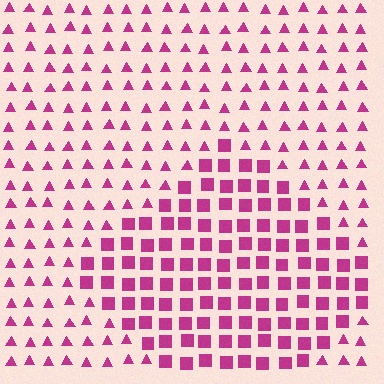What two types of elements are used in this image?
The image uses squares inside the diamond region and triangles outside it.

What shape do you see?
I see a diamond.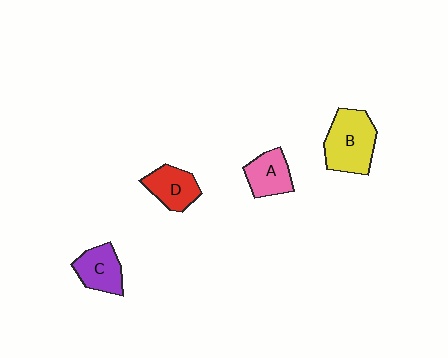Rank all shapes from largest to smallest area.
From largest to smallest: B (yellow), C (purple), D (red), A (pink).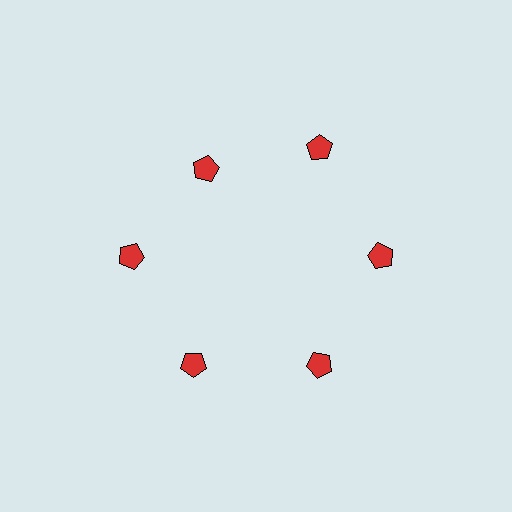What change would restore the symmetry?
The symmetry would be restored by moving it outward, back onto the ring so that all 6 pentagons sit at equal angles and equal distance from the center.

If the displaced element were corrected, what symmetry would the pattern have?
It would have 6-fold rotational symmetry — the pattern would map onto itself every 60 degrees.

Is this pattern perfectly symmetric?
No. The 6 red pentagons are arranged in a ring, but one element near the 11 o'clock position is pulled inward toward the center, breaking the 6-fold rotational symmetry.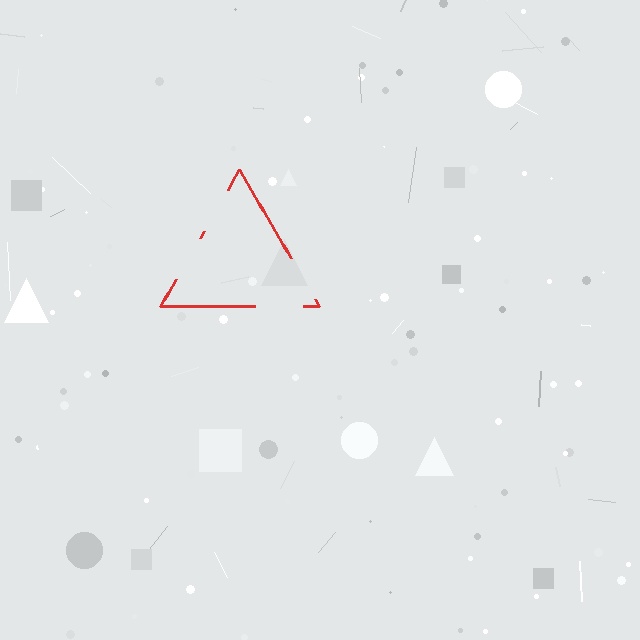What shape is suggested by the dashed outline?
The dashed outline suggests a triangle.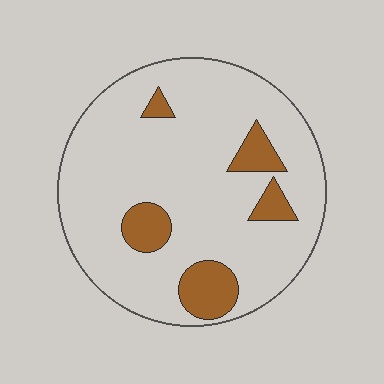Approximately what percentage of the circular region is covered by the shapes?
Approximately 15%.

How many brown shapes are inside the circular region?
5.